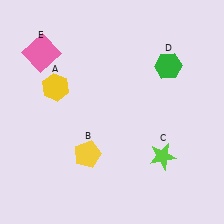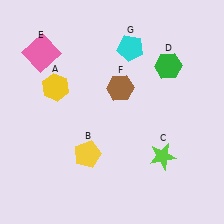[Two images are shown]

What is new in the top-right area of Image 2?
A cyan pentagon (G) was added in the top-right area of Image 2.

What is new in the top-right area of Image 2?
A brown hexagon (F) was added in the top-right area of Image 2.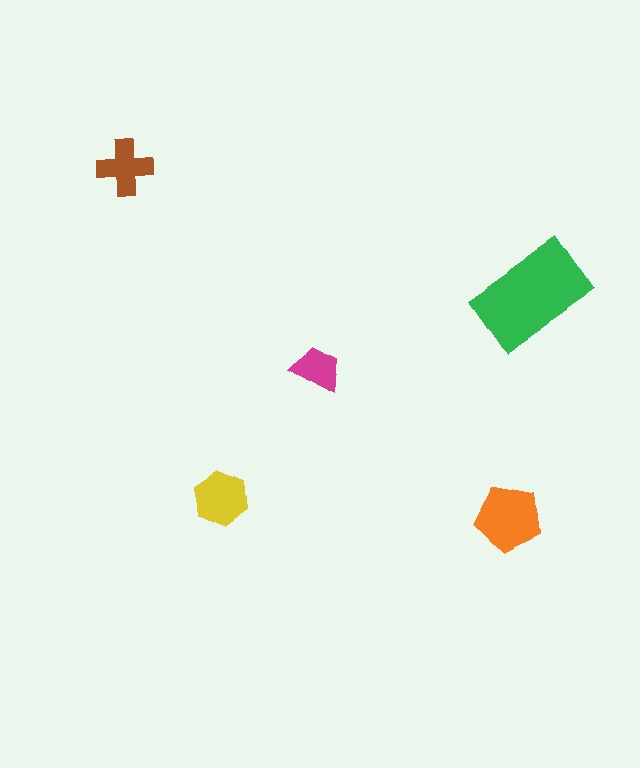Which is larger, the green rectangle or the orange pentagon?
The green rectangle.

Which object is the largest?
The green rectangle.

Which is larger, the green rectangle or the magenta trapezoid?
The green rectangle.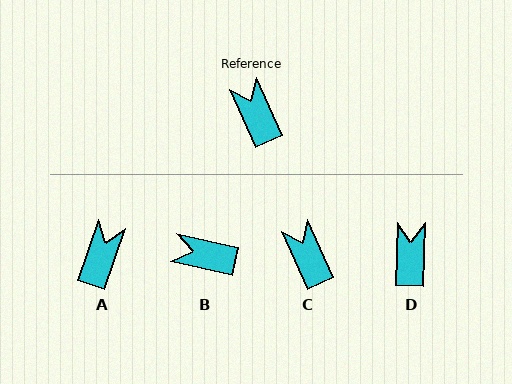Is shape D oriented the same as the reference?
No, it is off by about 26 degrees.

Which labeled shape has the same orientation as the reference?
C.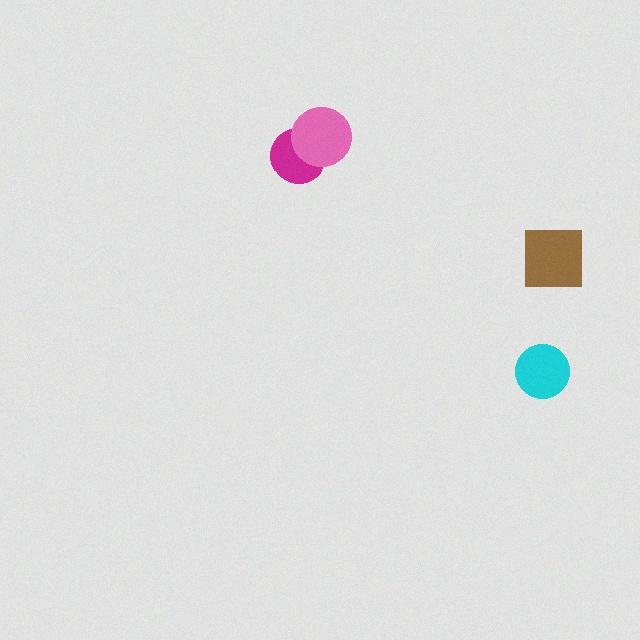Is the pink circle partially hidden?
No, no other shape covers it.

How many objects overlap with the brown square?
0 objects overlap with the brown square.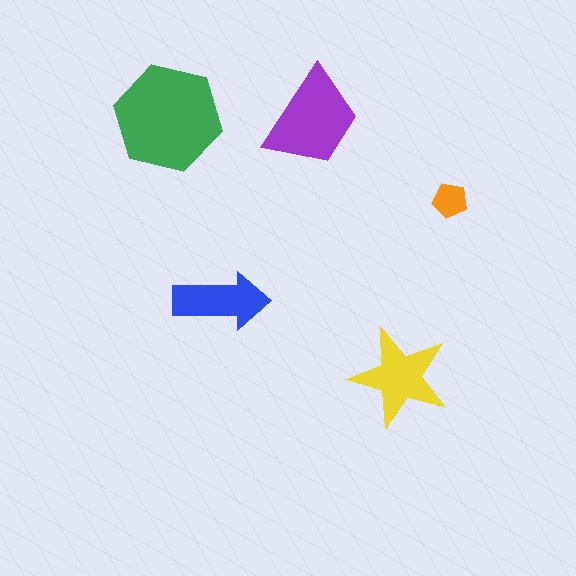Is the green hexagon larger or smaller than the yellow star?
Larger.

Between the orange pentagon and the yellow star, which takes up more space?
The yellow star.